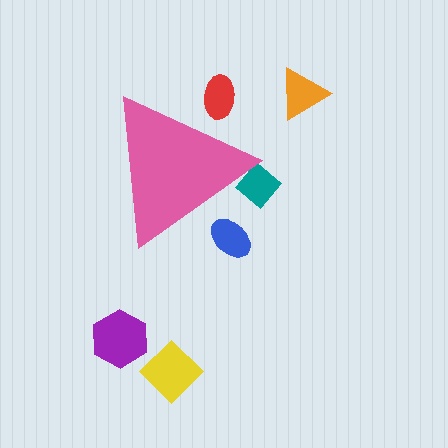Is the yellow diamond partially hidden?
No, the yellow diamond is fully visible.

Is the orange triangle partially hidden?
No, the orange triangle is fully visible.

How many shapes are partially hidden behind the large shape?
3 shapes are partially hidden.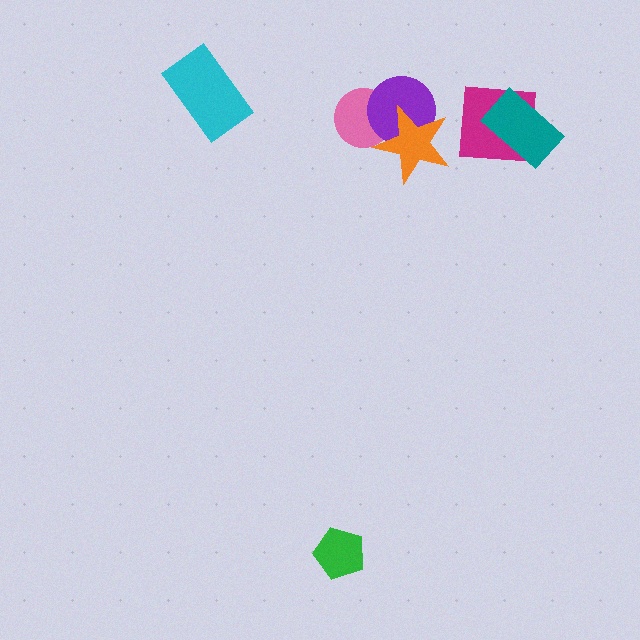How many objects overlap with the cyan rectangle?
0 objects overlap with the cyan rectangle.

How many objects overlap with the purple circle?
2 objects overlap with the purple circle.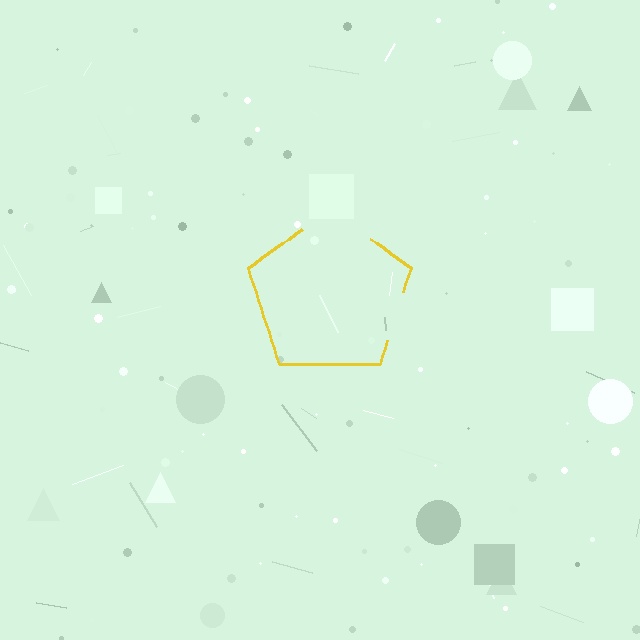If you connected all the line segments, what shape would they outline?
They would outline a pentagon.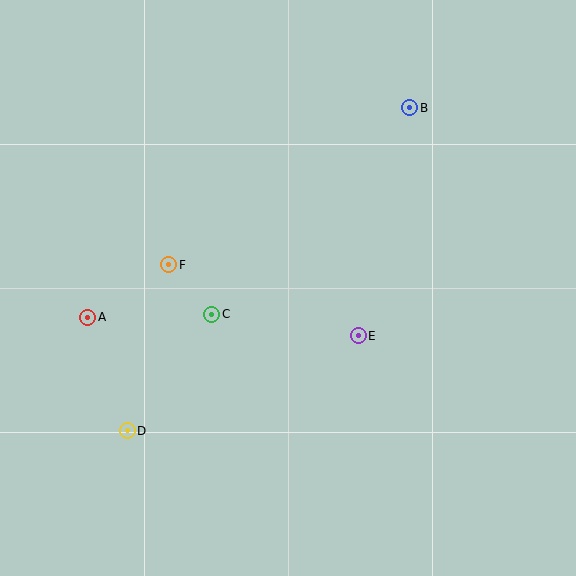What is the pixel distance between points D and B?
The distance between D and B is 429 pixels.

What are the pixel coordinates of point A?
Point A is at (88, 317).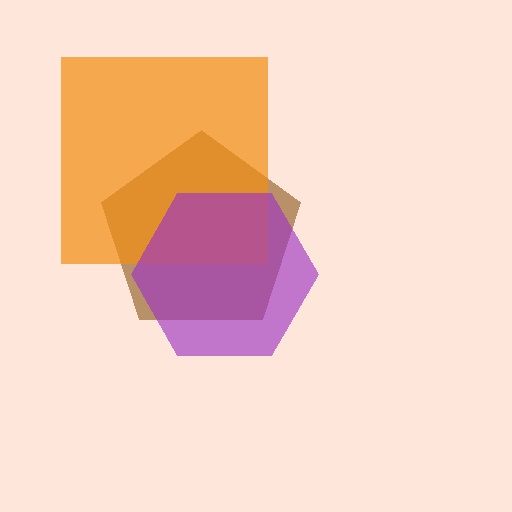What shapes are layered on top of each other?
The layered shapes are: a brown pentagon, an orange square, a purple hexagon.